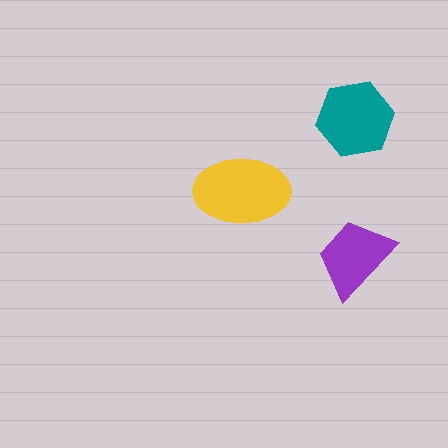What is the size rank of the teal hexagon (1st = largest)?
2nd.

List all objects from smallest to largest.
The purple trapezoid, the teal hexagon, the yellow ellipse.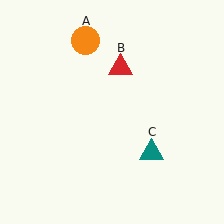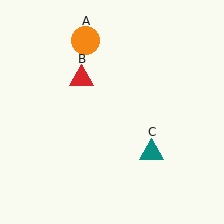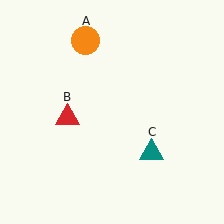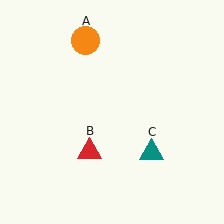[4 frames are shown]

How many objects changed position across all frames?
1 object changed position: red triangle (object B).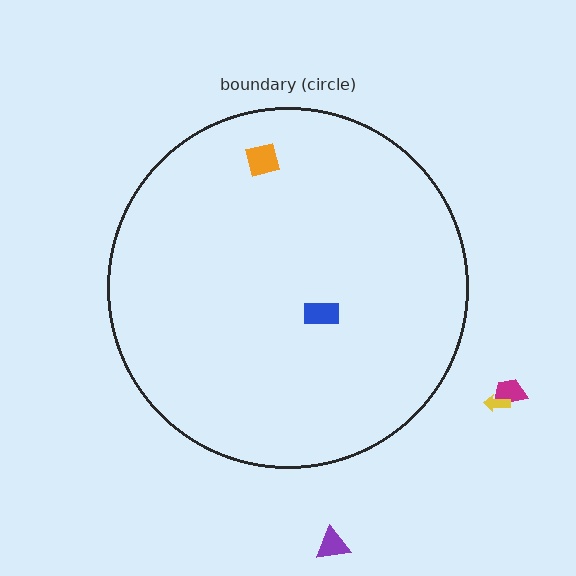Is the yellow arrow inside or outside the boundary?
Outside.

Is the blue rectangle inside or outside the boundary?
Inside.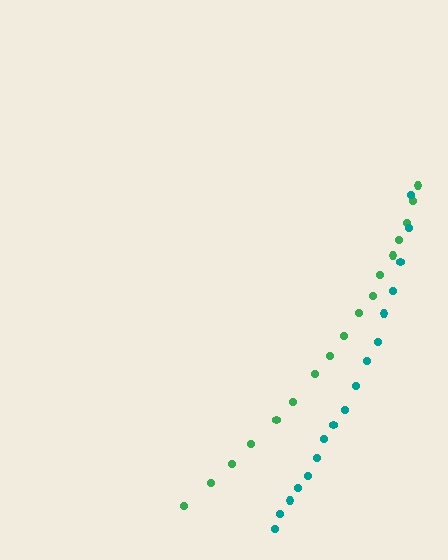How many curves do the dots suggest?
There are 2 distinct paths.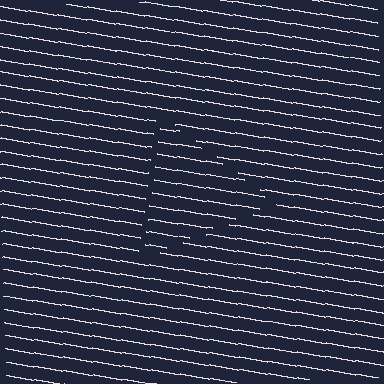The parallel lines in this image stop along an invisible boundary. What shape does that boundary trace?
An illusory triangle. The interior of the shape contains the same grating, shifted by half a period — the contour is defined by the phase discontinuity where line-ends from the inner and outer gratings abut.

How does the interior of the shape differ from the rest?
The interior of the shape contains the same grating, shifted by half a period — the contour is defined by the phase discontinuity where line-ends from the inner and outer gratings abut.